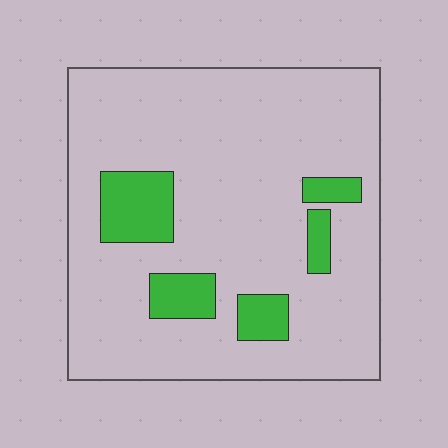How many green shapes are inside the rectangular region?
5.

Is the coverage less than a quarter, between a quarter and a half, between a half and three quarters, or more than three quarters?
Less than a quarter.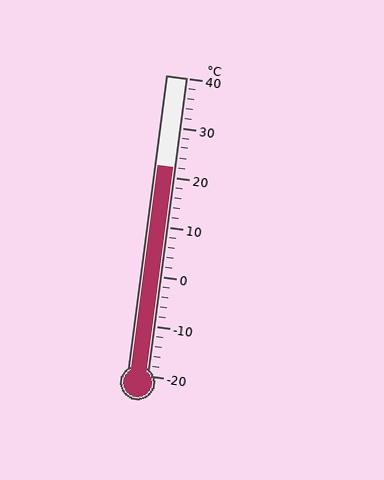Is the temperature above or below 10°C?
The temperature is above 10°C.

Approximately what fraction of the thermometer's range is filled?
The thermometer is filled to approximately 70% of its range.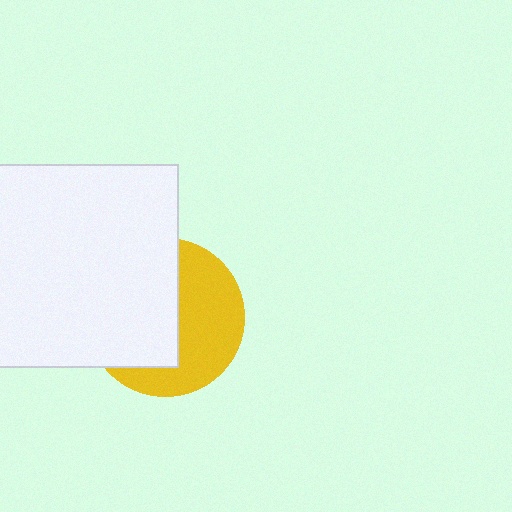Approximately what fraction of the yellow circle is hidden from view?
Roughly 53% of the yellow circle is hidden behind the white square.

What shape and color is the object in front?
The object in front is a white square.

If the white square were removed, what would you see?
You would see the complete yellow circle.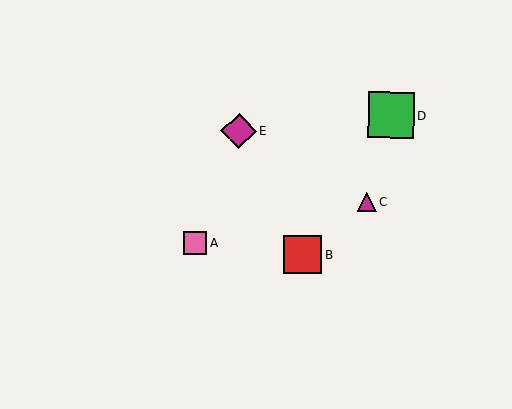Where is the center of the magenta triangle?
The center of the magenta triangle is at (367, 202).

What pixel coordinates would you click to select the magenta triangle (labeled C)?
Click at (367, 202) to select the magenta triangle C.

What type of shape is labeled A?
Shape A is a pink square.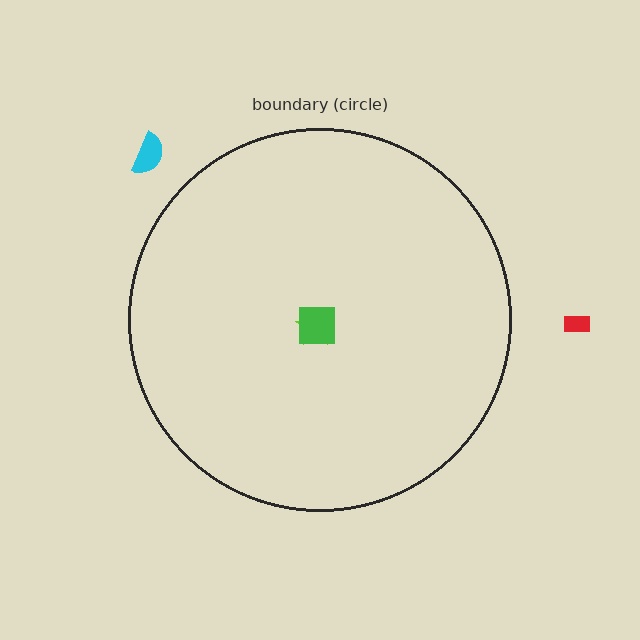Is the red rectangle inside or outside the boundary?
Outside.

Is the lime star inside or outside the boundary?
Inside.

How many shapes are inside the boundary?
2 inside, 2 outside.